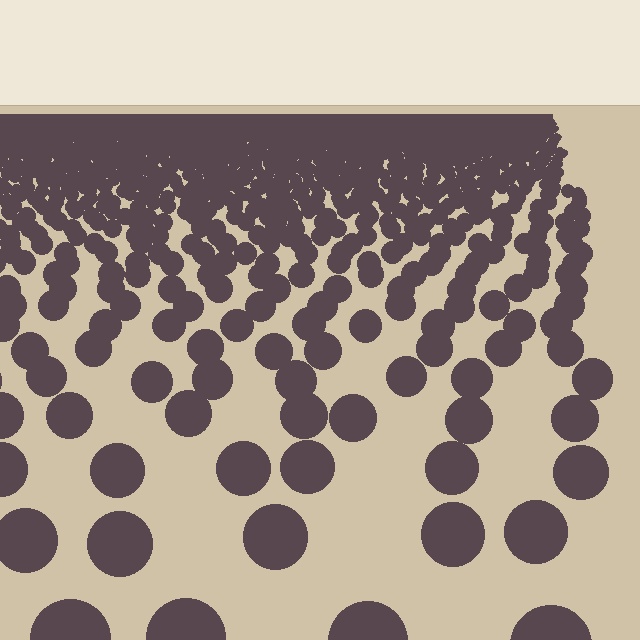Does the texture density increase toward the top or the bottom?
Density increases toward the top.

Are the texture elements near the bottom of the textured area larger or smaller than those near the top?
Larger. Near the bottom, elements are closer to the viewer and appear at a bigger on-screen size.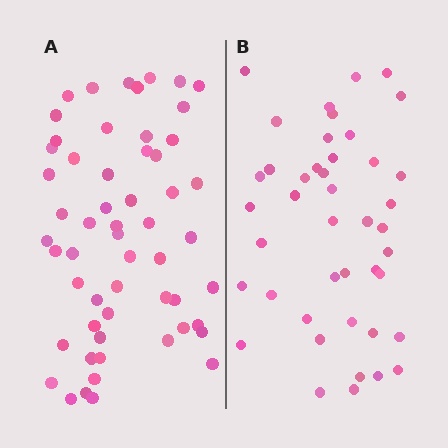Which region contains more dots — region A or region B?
Region A (the left region) has more dots.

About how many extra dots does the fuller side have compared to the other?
Region A has approximately 15 more dots than region B.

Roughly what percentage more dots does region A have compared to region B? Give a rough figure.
About 30% more.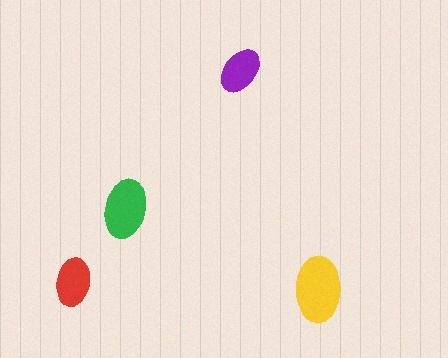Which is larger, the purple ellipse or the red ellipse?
The red one.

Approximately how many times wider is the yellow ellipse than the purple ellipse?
About 1.5 times wider.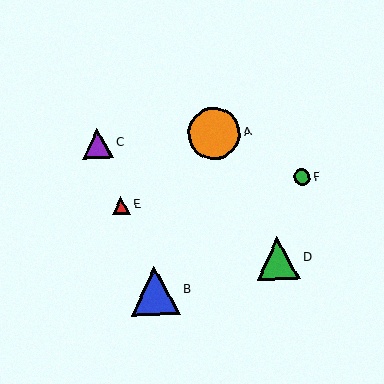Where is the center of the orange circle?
The center of the orange circle is at (214, 133).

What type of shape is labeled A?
Shape A is an orange circle.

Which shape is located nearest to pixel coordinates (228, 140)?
The orange circle (labeled A) at (214, 133) is nearest to that location.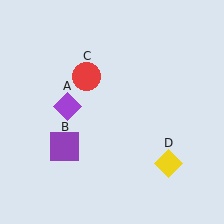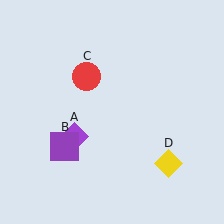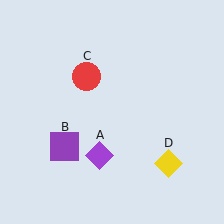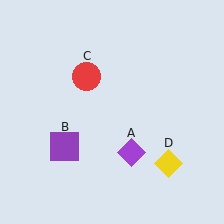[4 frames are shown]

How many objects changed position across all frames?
1 object changed position: purple diamond (object A).